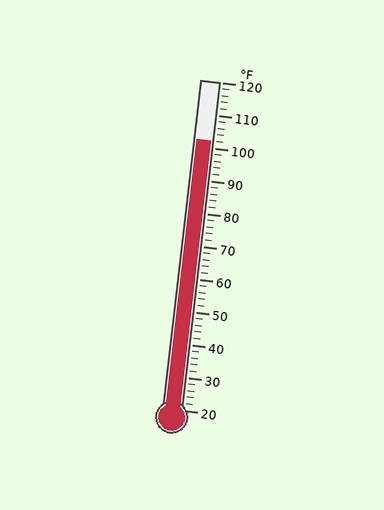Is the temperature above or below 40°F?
The temperature is above 40°F.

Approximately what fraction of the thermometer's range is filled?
The thermometer is filled to approximately 80% of its range.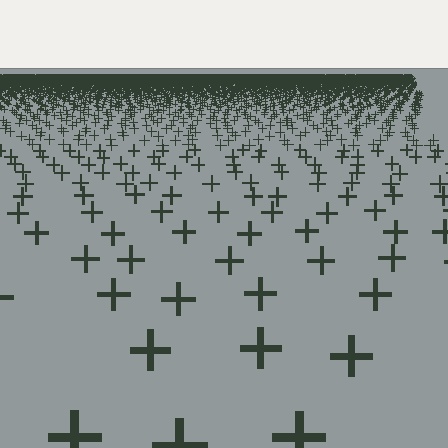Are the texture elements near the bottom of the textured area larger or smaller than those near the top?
Larger. Near the bottom, elements are closer to the viewer and appear at a bigger on-screen size.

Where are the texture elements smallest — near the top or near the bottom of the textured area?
Near the top.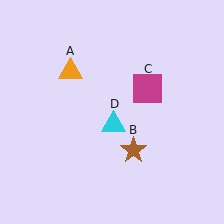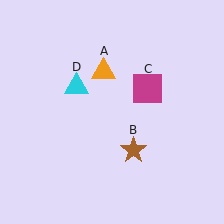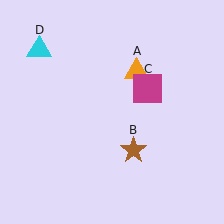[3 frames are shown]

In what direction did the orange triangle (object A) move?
The orange triangle (object A) moved right.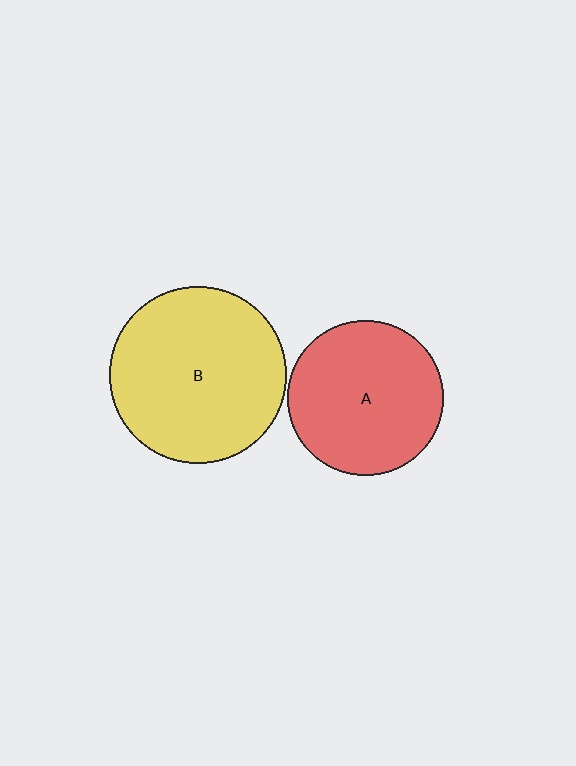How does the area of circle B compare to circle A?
Approximately 1.3 times.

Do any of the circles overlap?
No, none of the circles overlap.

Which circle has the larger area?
Circle B (yellow).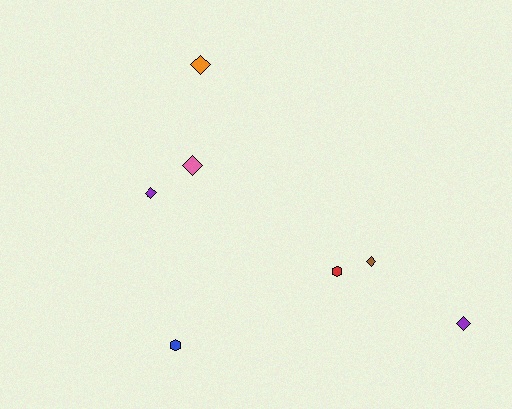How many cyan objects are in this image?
There are no cyan objects.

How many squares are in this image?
There are no squares.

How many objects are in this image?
There are 7 objects.